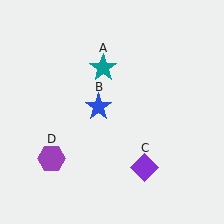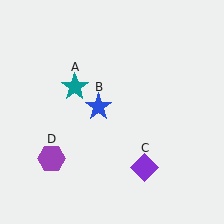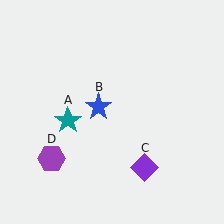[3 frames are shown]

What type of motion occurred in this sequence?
The teal star (object A) rotated counterclockwise around the center of the scene.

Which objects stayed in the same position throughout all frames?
Blue star (object B) and purple diamond (object C) and purple hexagon (object D) remained stationary.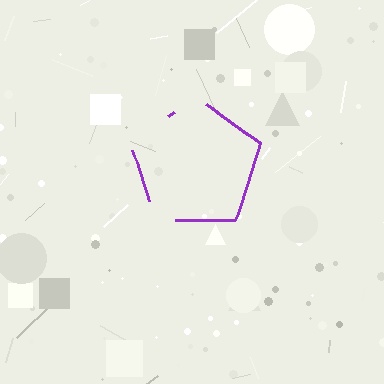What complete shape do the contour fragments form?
The contour fragments form a pentagon.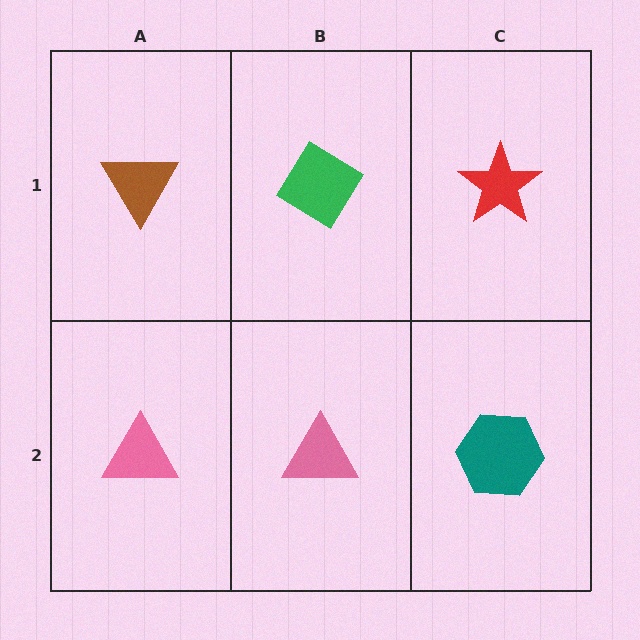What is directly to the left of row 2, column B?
A pink triangle.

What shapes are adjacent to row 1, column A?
A pink triangle (row 2, column A), a green diamond (row 1, column B).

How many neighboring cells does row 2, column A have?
2.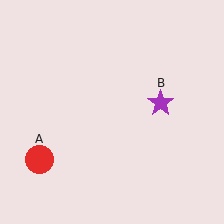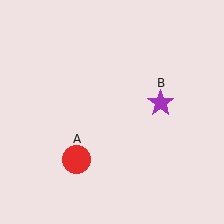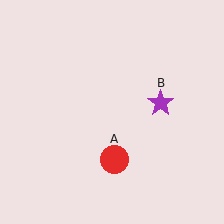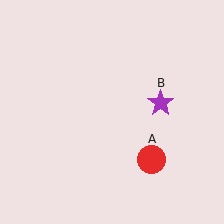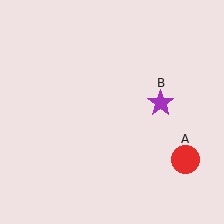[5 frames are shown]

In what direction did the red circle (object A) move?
The red circle (object A) moved right.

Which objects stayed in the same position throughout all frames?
Purple star (object B) remained stationary.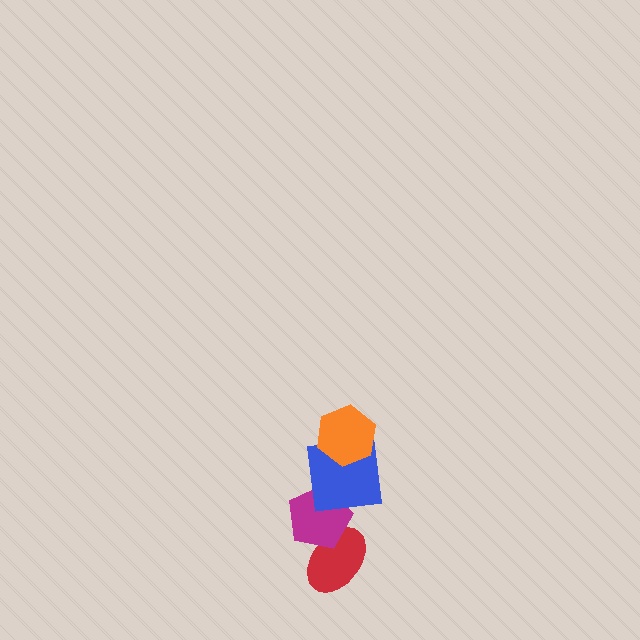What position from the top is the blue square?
The blue square is 2nd from the top.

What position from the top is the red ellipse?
The red ellipse is 4th from the top.